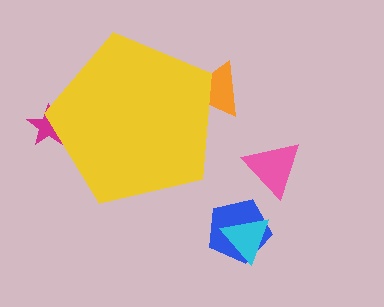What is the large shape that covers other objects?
A yellow pentagon.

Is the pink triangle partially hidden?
No, the pink triangle is fully visible.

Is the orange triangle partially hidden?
Yes, the orange triangle is partially hidden behind the yellow pentagon.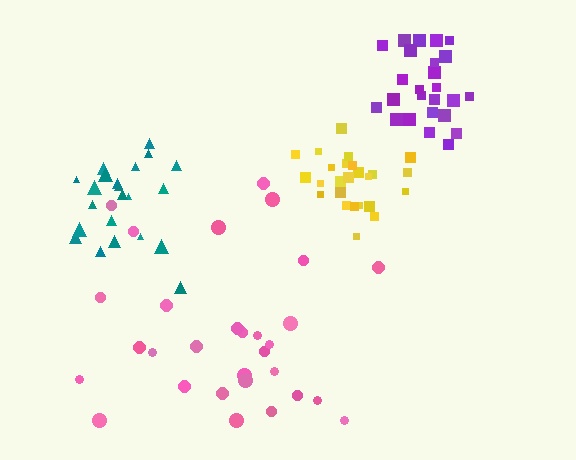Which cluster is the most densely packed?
Yellow.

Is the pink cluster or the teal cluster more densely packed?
Teal.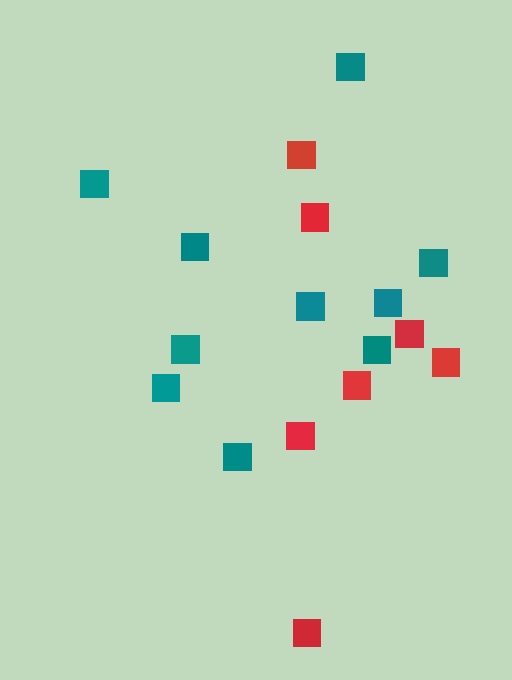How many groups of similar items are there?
There are 2 groups: one group of teal squares (10) and one group of red squares (7).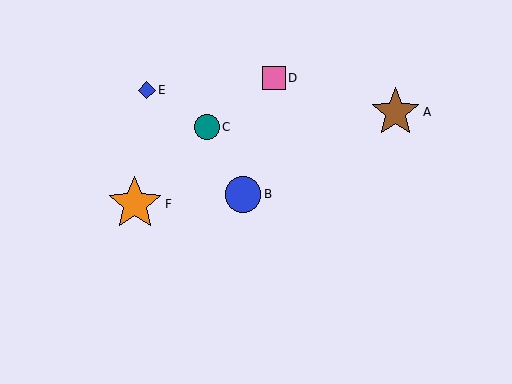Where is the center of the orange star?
The center of the orange star is at (135, 204).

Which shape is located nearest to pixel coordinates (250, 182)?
The blue circle (labeled B) at (243, 194) is nearest to that location.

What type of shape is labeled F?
Shape F is an orange star.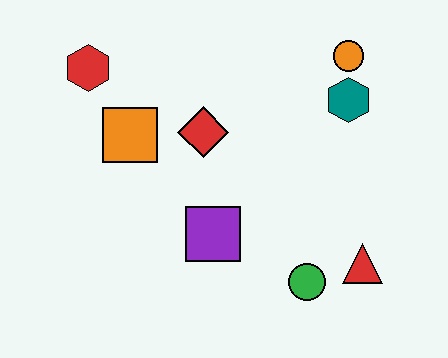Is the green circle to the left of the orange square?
No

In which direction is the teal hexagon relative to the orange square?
The teal hexagon is to the right of the orange square.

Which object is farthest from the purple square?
The orange circle is farthest from the purple square.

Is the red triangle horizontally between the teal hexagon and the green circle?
No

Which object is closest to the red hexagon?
The orange square is closest to the red hexagon.